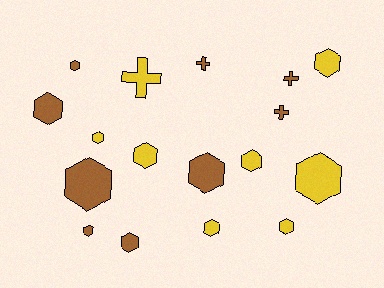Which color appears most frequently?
Brown, with 9 objects.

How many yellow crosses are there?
There is 1 yellow cross.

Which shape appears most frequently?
Hexagon, with 13 objects.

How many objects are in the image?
There are 17 objects.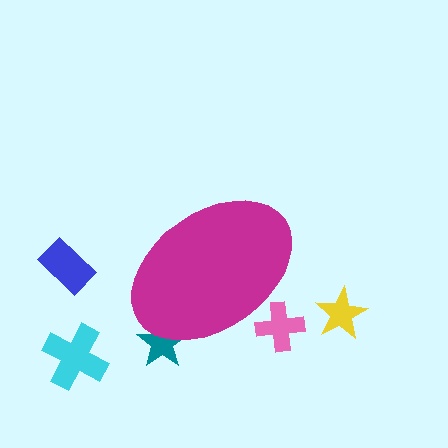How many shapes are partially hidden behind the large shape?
2 shapes are partially hidden.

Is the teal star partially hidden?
Yes, the teal star is partially hidden behind the magenta ellipse.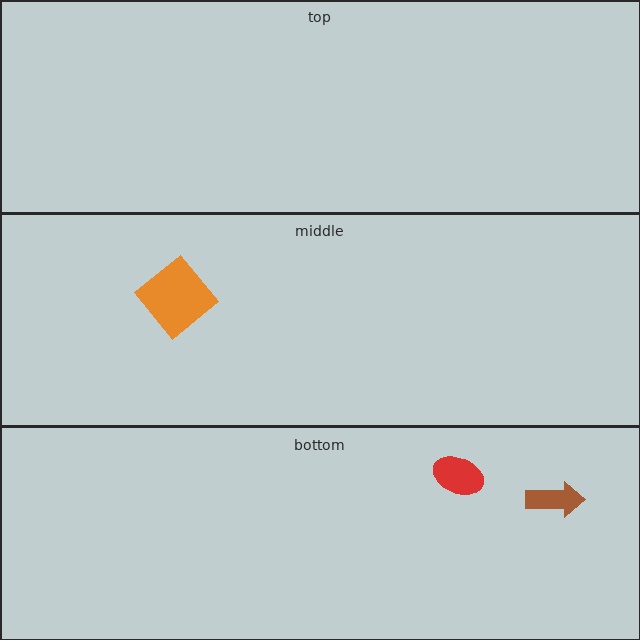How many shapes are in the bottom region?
2.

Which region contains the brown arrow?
The bottom region.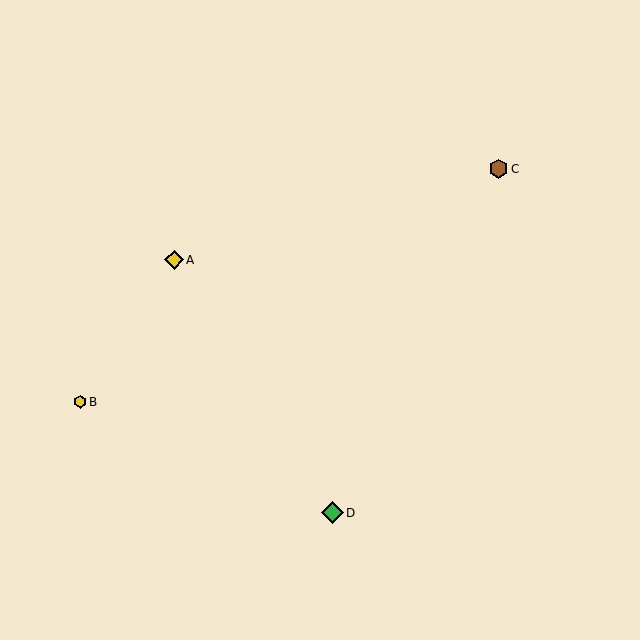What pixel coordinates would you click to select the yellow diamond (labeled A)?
Click at (174, 260) to select the yellow diamond A.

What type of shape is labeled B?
Shape B is a yellow hexagon.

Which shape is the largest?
The green diamond (labeled D) is the largest.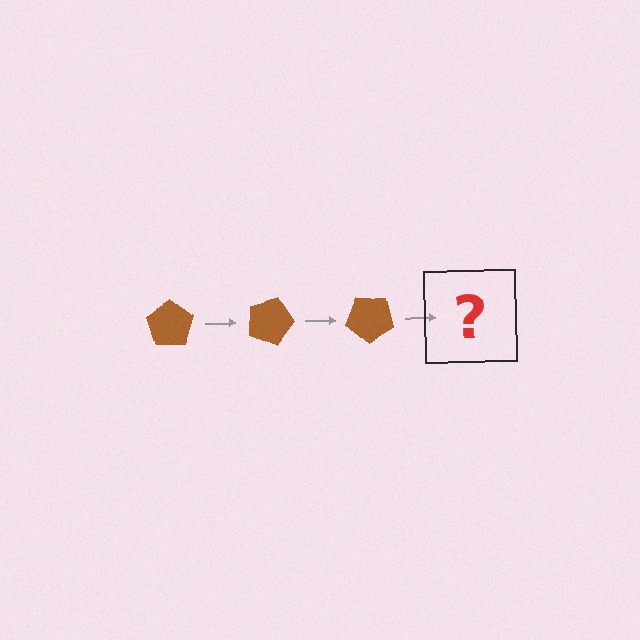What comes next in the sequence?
The next element should be a brown pentagon rotated 60 degrees.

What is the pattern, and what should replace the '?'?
The pattern is that the pentagon rotates 20 degrees each step. The '?' should be a brown pentagon rotated 60 degrees.